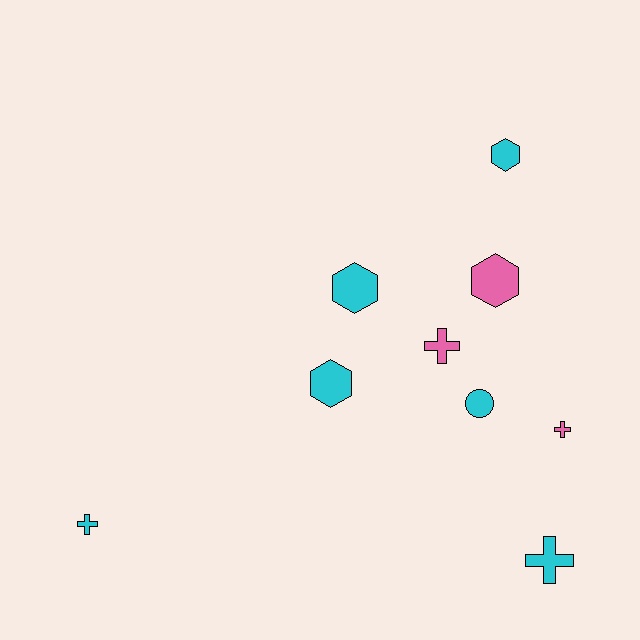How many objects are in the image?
There are 9 objects.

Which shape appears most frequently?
Hexagon, with 4 objects.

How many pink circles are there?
There are no pink circles.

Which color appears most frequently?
Cyan, with 6 objects.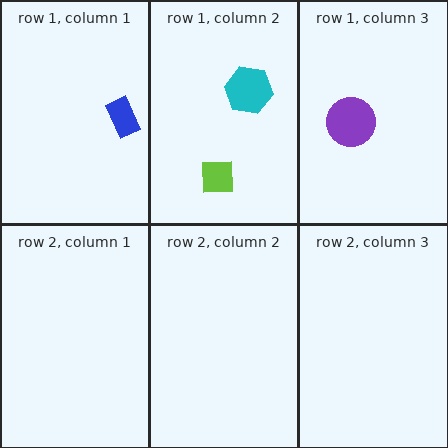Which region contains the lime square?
The row 1, column 2 region.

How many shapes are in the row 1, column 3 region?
1.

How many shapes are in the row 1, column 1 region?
1.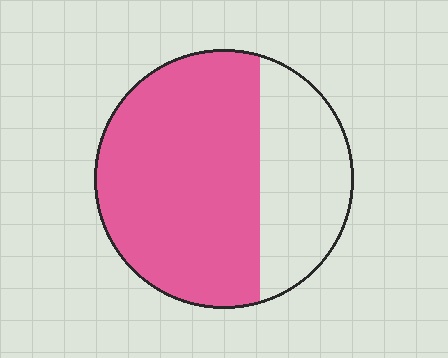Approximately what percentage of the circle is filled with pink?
Approximately 65%.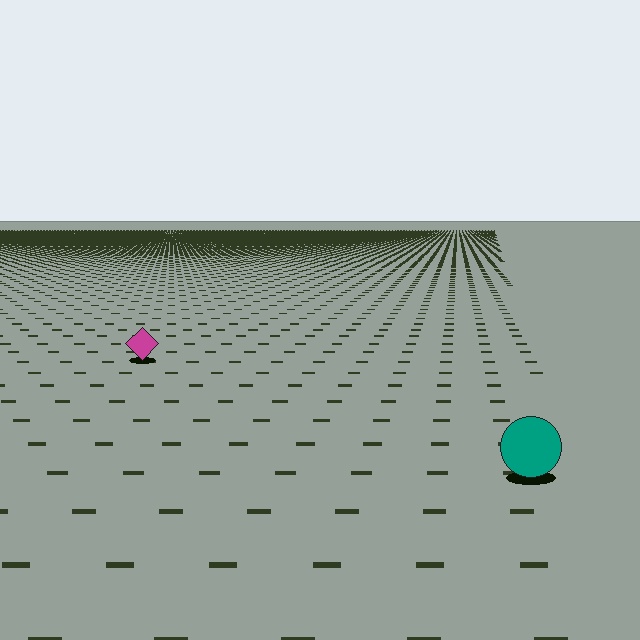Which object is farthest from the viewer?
The magenta diamond is farthest from the viewer. It appears smaller and the ground texture around it is denser.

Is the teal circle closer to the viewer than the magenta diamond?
Yes. The teal circle is closer — you can tell from the texture gradient: the ground texture is coarser near it.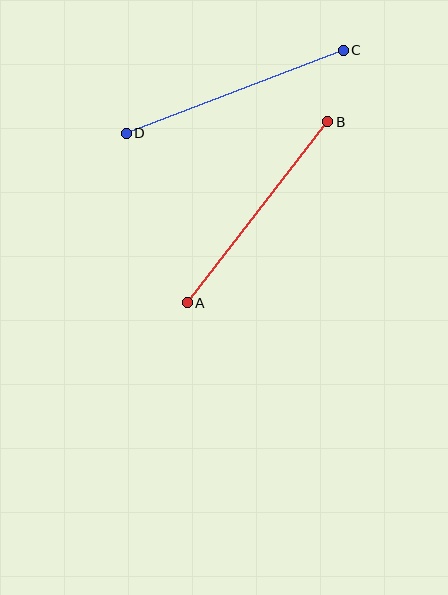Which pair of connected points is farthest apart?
Points C and D are farthest apart.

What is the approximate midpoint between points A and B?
The midpoint is at approximately (258, 212) pixels.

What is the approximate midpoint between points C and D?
The midpoint is at approximately (235, 92) pixels.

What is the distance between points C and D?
The distance is approximately 233 pixels.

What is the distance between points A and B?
The distance is approximately 229 pixels.